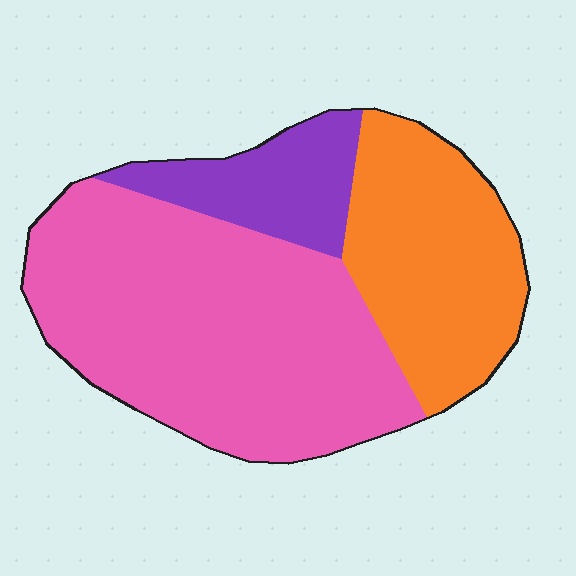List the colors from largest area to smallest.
From largest to smallest: pink, orange, purple.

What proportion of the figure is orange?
Orange takes up between a quarter and a half of the figure.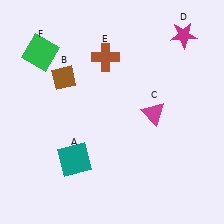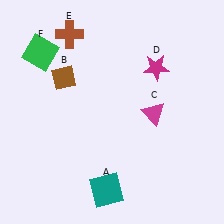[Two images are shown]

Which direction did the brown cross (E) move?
The brown cross (E) moved left.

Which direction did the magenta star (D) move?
The magenta star (D) moved down.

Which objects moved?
The objects that moved are: the teal square (A), the magenta star (D), the brown cross (E).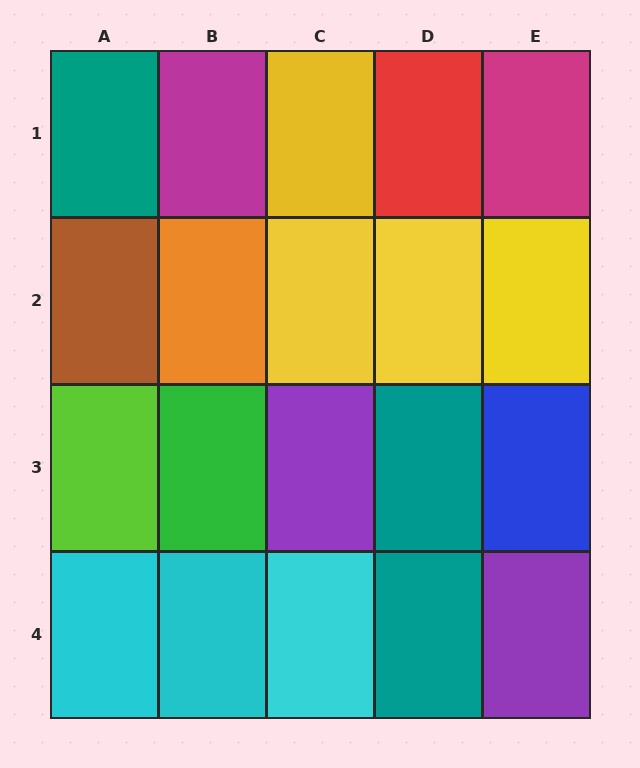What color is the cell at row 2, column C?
Yellow.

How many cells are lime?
1 cell is lime.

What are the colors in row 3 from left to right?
Lime, green, purple, teal, blue.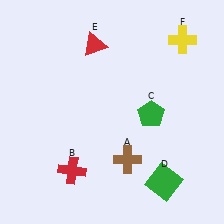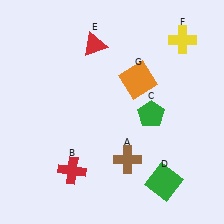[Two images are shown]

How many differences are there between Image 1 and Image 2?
There is 1 difference between the two images.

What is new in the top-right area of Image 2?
An orange square (G) was added in the top-right area of Image 2.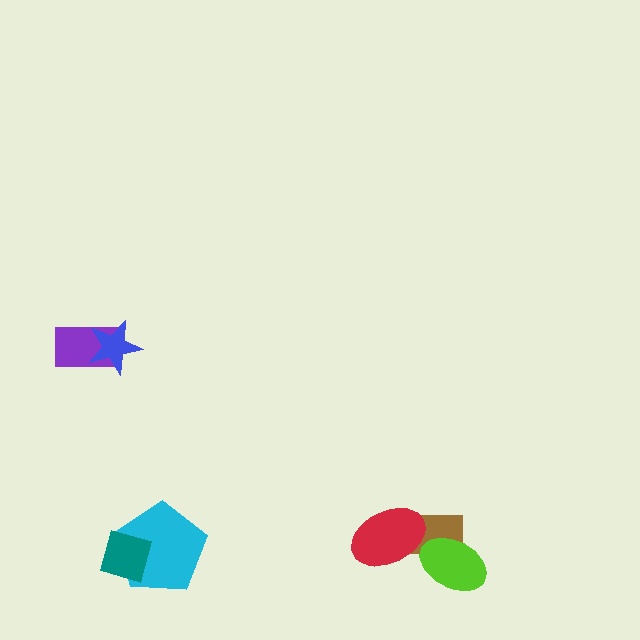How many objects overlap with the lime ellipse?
1 object overlaps with the lime ellipse.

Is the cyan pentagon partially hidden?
Yes, it is partially covered by another shape.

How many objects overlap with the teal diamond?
1 object overlaps with the teal diamond.